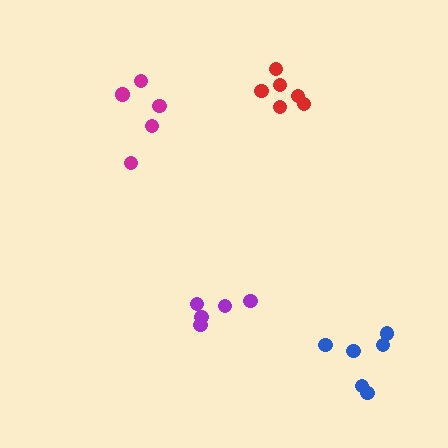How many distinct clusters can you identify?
There are 4 distinct clusters.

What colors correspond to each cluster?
The clusters are colored: purple, red, magenta, blue.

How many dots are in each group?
Group 1: 5 dots, Group 2: 6 dots, Group 3: 5 dots, Group 4: 6 dots (22 total).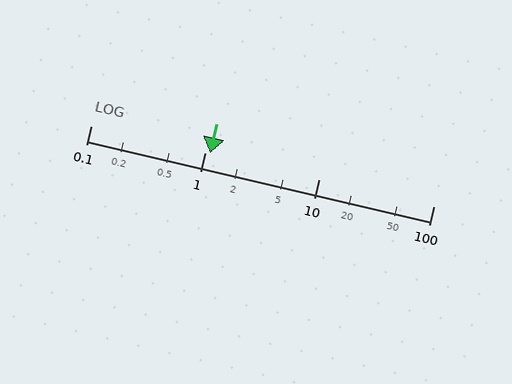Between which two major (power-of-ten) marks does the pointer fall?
The pointer is between 1 and 10.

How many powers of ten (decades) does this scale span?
The scale spans 3 decades, from 0.1 to 100.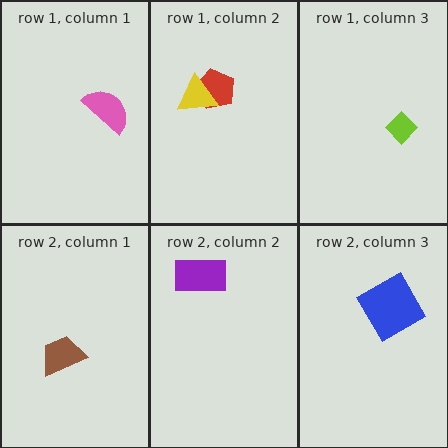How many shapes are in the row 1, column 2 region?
2.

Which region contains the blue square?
The row 2, column 3 region.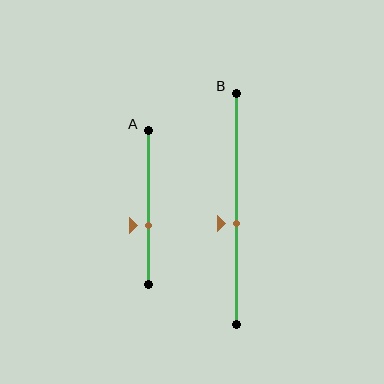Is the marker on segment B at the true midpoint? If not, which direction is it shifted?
No, the marker on segment B is shifted downward by about 7% of the segment length.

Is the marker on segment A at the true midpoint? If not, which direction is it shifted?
No, the marker on segment A is shifted downward by about 12% of the segment length.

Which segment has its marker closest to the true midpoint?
Segment B has its marker closest to the true midpoint.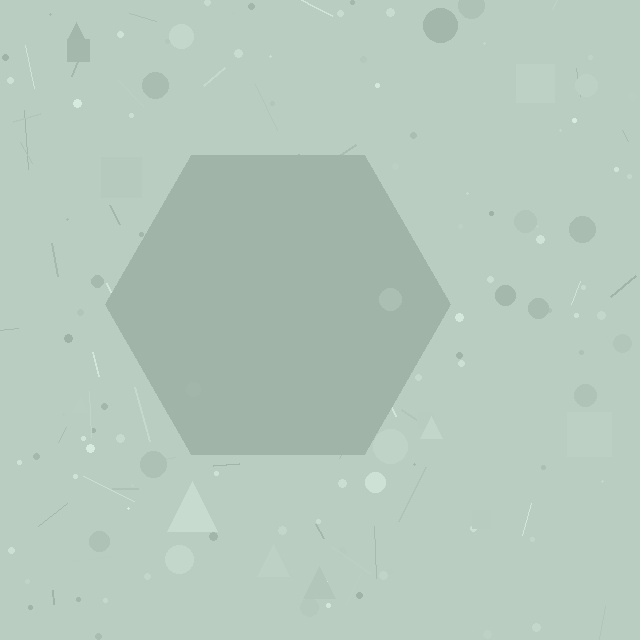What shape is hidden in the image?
A hexagon is hidden in the image.